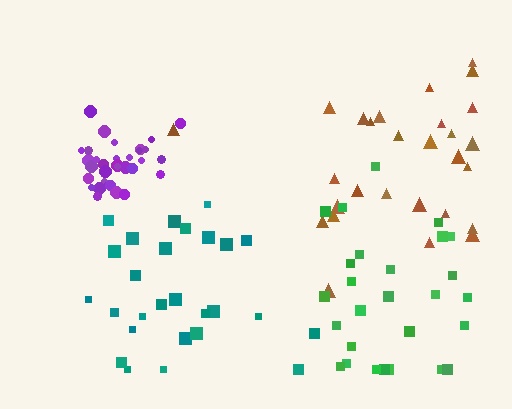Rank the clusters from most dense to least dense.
purple, green, brown, teal.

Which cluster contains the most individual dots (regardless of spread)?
Purple (34).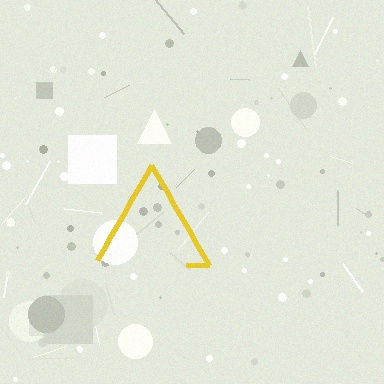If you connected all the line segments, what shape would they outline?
They would outline a triangle.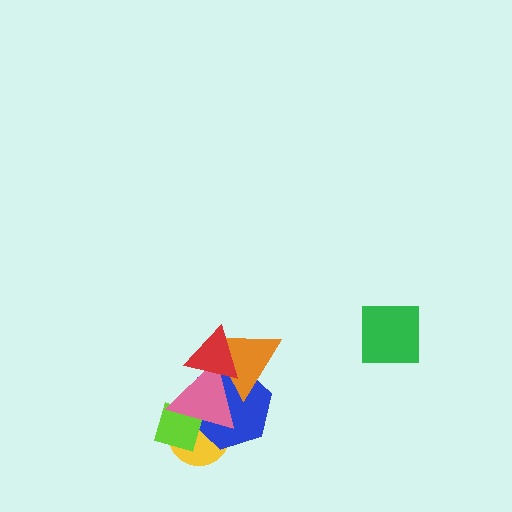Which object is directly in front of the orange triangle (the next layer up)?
The pink triangle is directly in front of the orange triangle.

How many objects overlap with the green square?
0 objects overlap with the green square.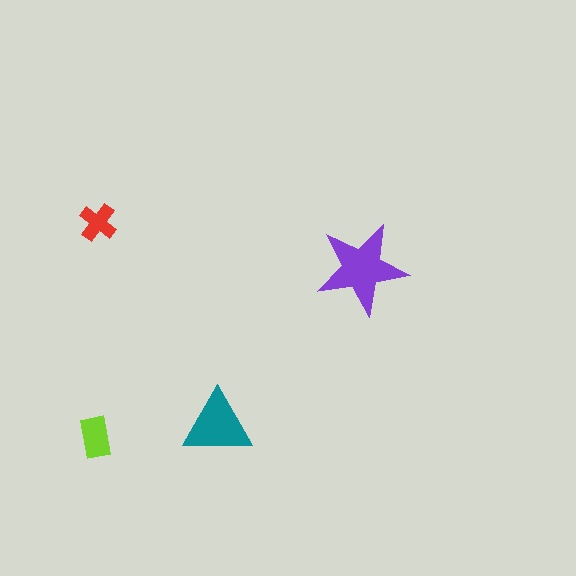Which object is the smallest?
The red cross.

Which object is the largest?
The purple star.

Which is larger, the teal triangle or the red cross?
The teal triangle.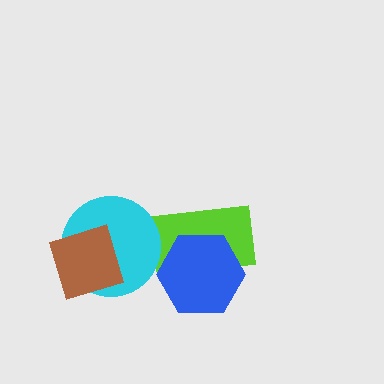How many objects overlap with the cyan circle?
1 object overlaps with the cyan circle.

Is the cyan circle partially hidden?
Yes, it is partially covered by another shape.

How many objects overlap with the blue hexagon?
1 object overlaps with the blue hexagon.